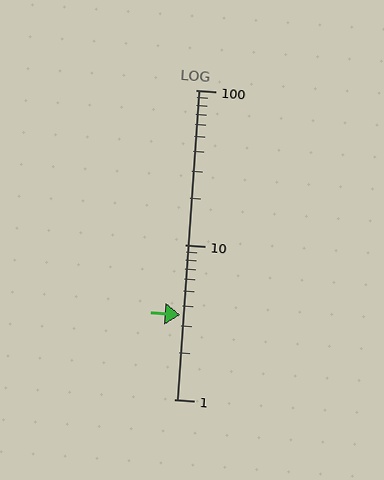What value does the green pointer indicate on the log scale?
The pointer indicates approximately 3.5.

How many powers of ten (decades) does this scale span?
The scale spans 2 decades, from 1 to 100.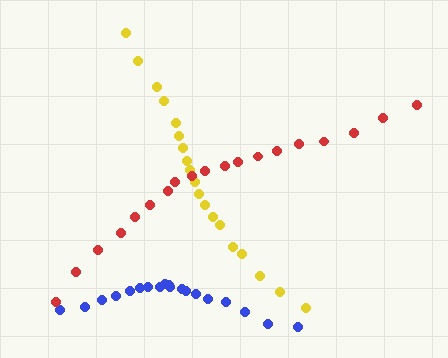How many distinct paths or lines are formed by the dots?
There are 3 distinct paths.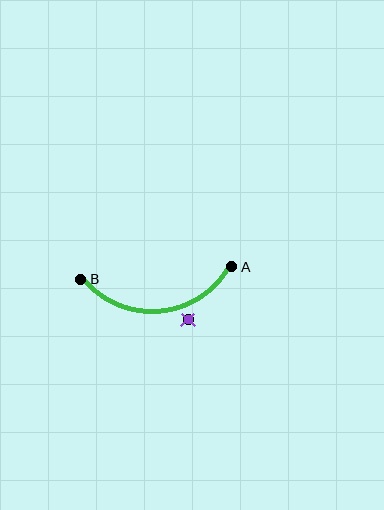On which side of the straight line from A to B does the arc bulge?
The arc bulges below the straight line connecting A and B.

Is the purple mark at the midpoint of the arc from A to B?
No — the purple mark does not lie on the arc at all. It sits slightly outside the curve.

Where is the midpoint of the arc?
The arc midpoint is the point on the curve farthest from the straight line joining A and B. It sits below that line.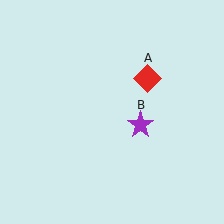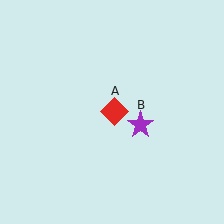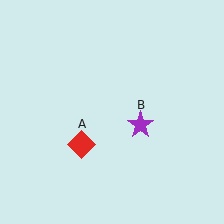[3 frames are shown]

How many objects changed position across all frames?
1 object changed position: red diamond (object A).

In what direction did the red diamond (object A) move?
The red diamond (object A) moved down and to the left.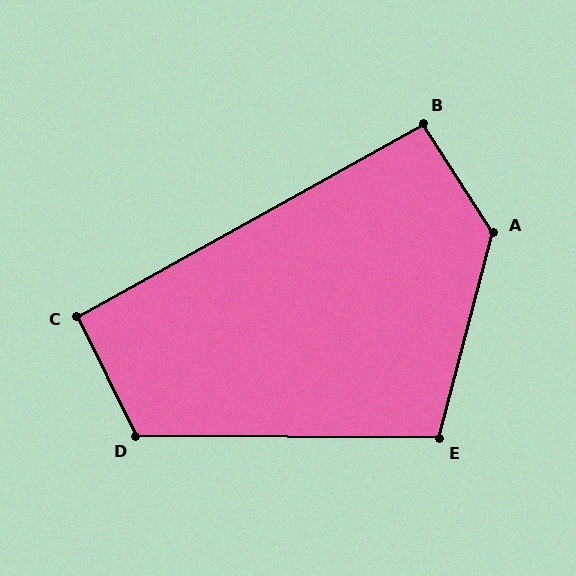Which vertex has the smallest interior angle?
C, at approximately 93 degrees.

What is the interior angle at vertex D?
Approximately 116 degrees (obtuse).